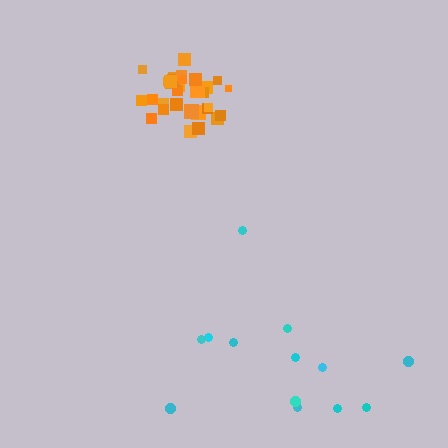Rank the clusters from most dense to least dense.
orange, cyan.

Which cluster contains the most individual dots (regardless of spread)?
Orange (32).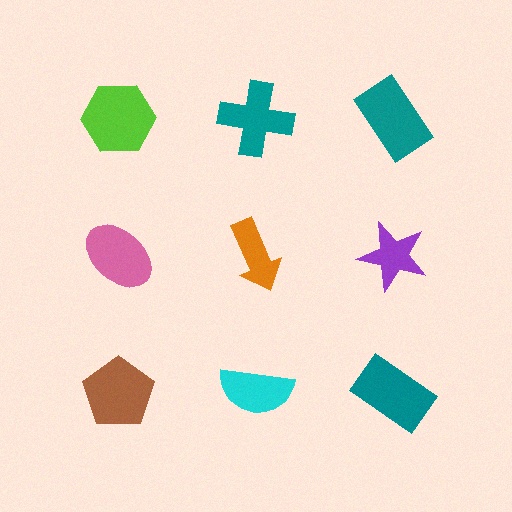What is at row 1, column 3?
A teal rectangle.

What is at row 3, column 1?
A brown pentagon.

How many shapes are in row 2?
3 shapes.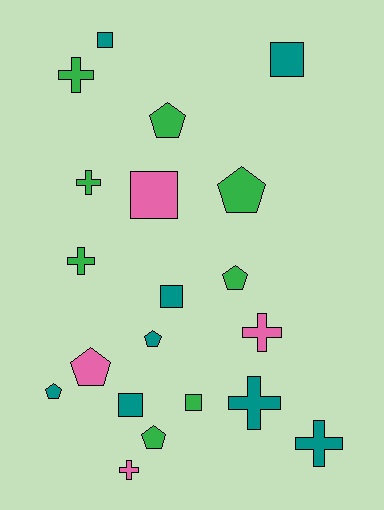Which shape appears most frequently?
Pentagon, with 7 objects.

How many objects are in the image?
There are 20 objects.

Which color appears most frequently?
Teal, with 8 objects.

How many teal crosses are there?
There are 2 teal crosses.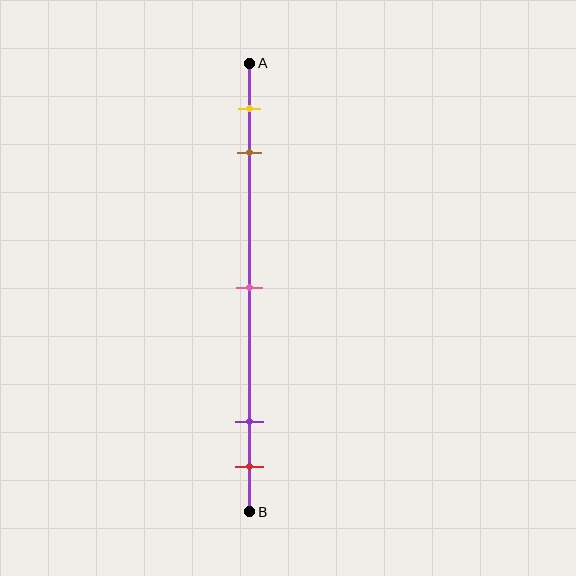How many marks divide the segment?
There are 5 marks dividing the segment.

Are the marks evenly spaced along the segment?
No, the marks are not evenly spaced.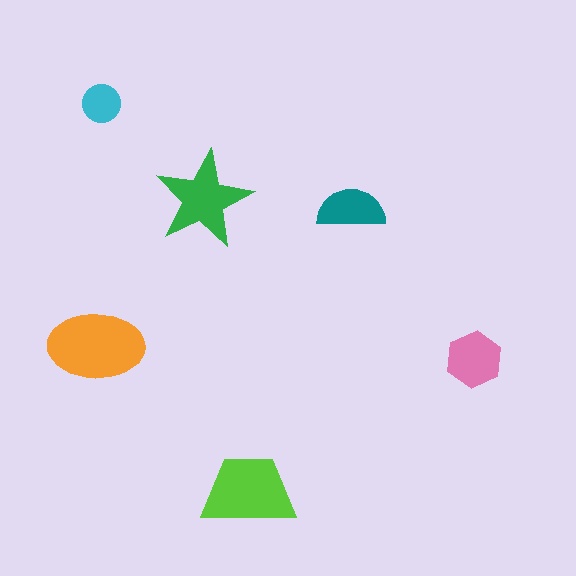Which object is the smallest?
The cyan circle.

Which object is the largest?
The orange ellipse.